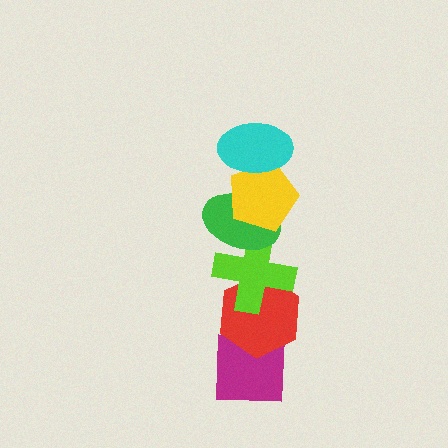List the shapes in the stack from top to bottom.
From top to bottom: the cyan ellipse, the yellow pentagon, the green ellipse, the lime cross, the red hexagon, the magenta square.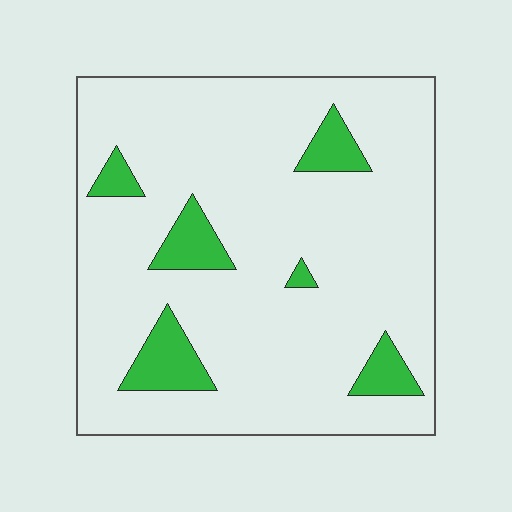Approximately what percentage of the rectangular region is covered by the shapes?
Approximately 10%.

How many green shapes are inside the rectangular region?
6.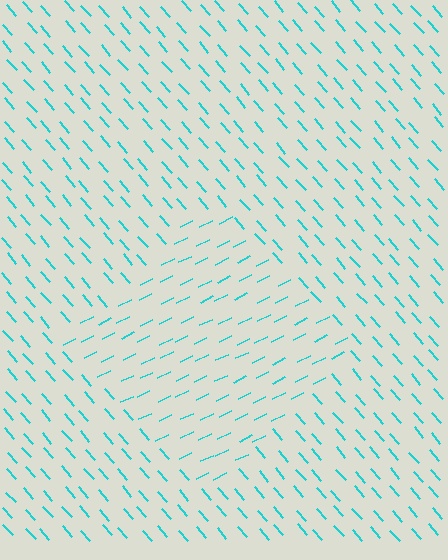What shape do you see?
I see a diamond.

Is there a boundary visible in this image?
Yes, there is a texture boundary formed by a change in line orientation.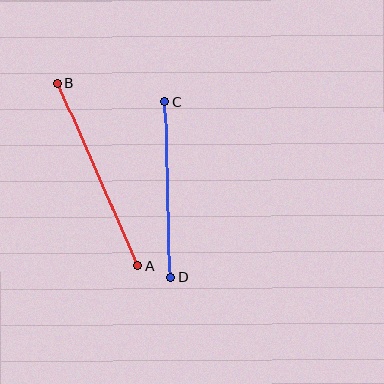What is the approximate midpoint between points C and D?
The midpoint is at approximately (168, 190) pixels.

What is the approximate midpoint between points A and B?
The midpoint is at approximately (98, 175) pixels.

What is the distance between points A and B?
The distance is approximately 200 pixels.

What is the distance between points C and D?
The distance is approximately 176 pixels.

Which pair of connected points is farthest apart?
Points A and B are farthest apart.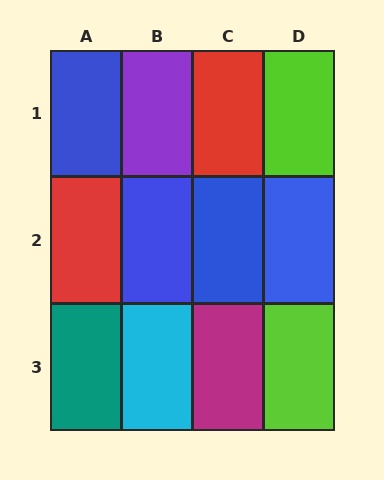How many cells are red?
2 cells are red.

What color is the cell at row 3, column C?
Magenta.